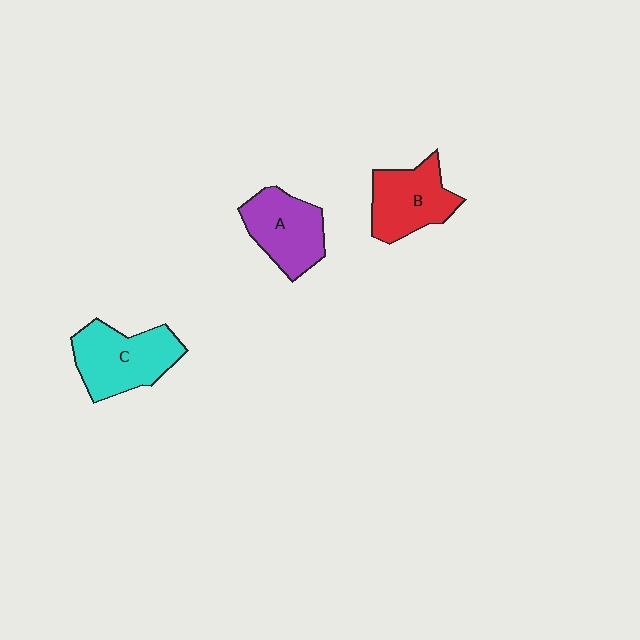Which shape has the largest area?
Shape C (cyan).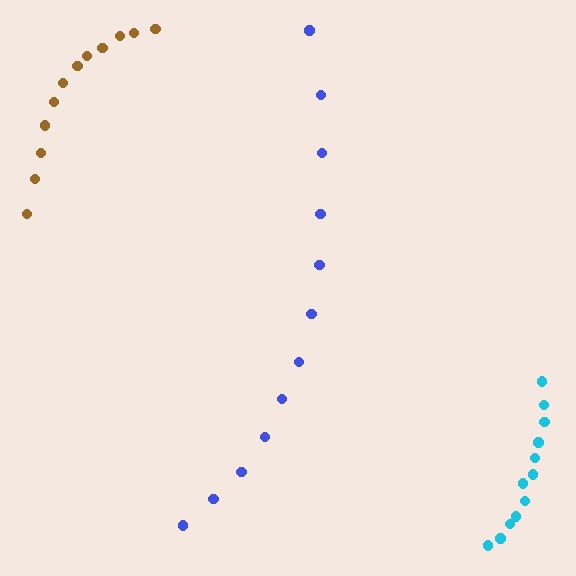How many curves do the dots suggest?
There are 3 distinct paths.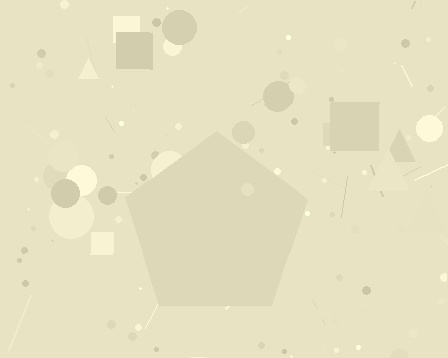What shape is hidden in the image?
A pentagon is hidden in the image.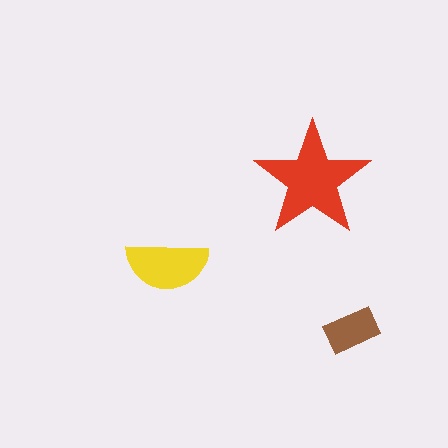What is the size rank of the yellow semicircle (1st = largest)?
2nd.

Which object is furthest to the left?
The yellow semicircle is leftmost.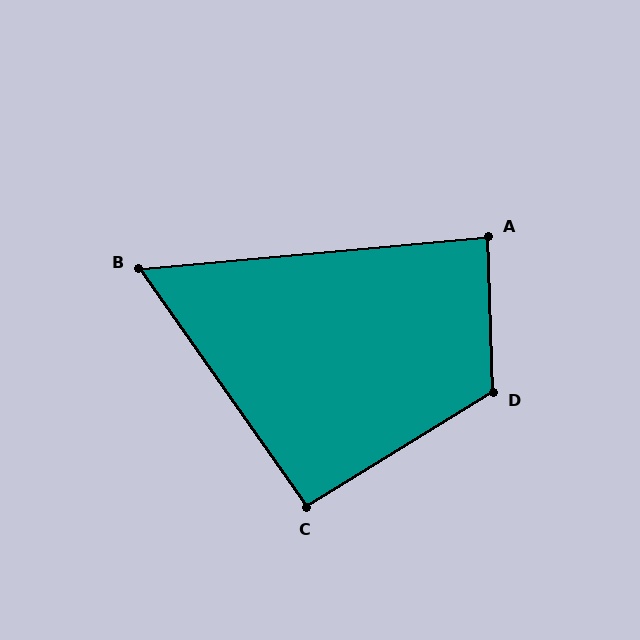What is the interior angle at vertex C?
Approximately 93 degrees (approximately right).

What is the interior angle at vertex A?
Approximately 87 degrees (approximately right).